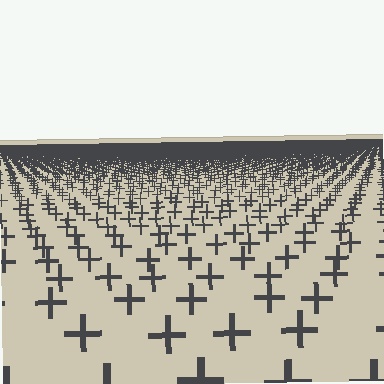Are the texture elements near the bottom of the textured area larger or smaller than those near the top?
Larger. Near the bottom, elements are closer to the viewer and appear at a bigger on-screen size.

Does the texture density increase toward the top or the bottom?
Density increases toward the top.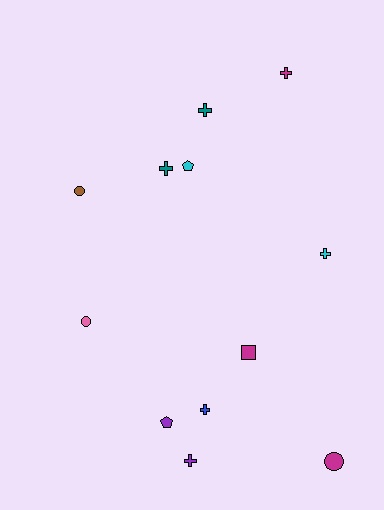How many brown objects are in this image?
There is 1 brown object.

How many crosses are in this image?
There are 6 crosses.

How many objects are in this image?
There are 12 objects.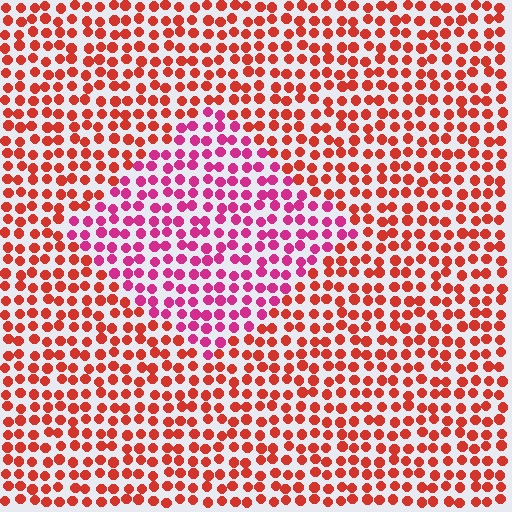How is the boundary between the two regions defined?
The boundary is defined purely by a slight shift in hue (about 39 degrees). Spacing, size, and orientation are identical on both sides.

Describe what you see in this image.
The image is filled with small red elements in a uniform arrangement. A diamond-shaped region is visible where the elements are tinted to a slightly different hue, forming a subtle color boundary.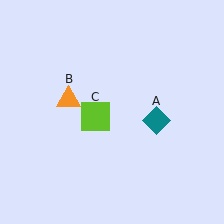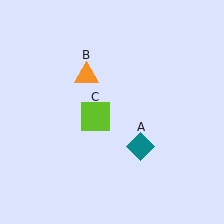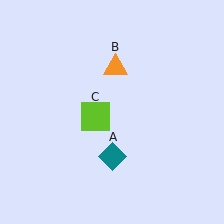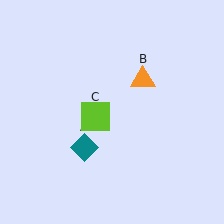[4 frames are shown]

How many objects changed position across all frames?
2 objects changed position: teal diamond (object A), orange triangle (object B).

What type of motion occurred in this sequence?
The teal diamond (object A), orange triangle (object B) rotated clockwise around the center of the scene.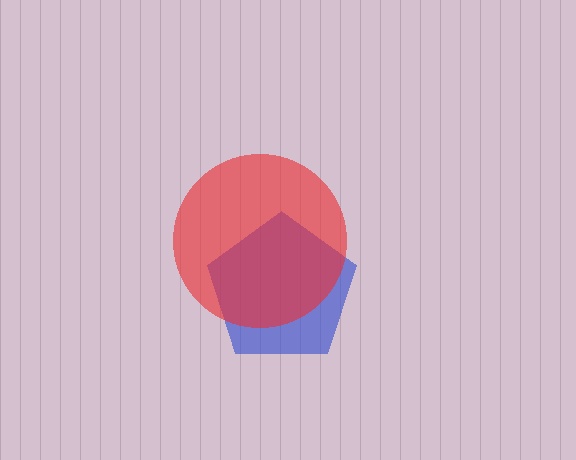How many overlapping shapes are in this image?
There are 2 overlapping shapes in the image.